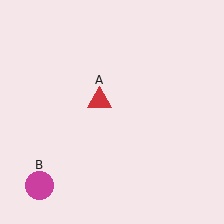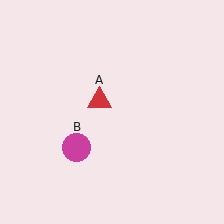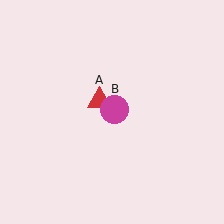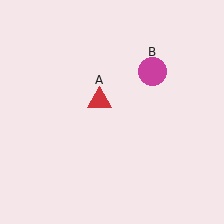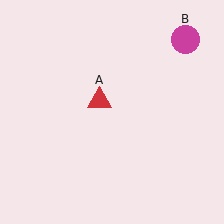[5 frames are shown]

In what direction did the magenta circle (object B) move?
The magenta circle (object B) moved up and to the right.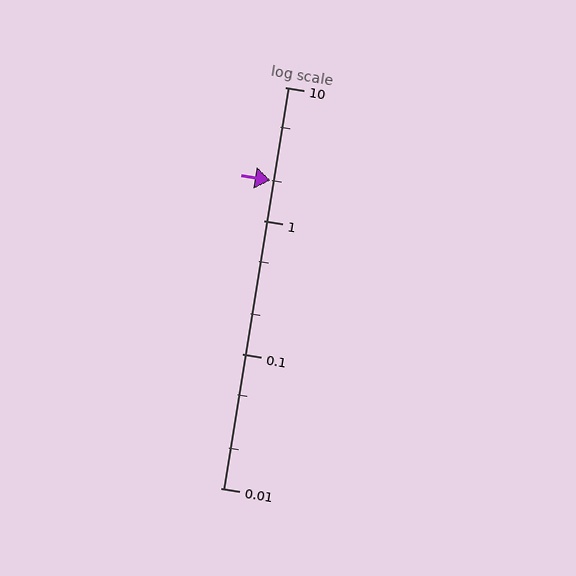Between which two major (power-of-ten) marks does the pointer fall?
The pointer is between 1 and 10.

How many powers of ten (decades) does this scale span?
The scale spans 3 decades, from 0.01 to 10.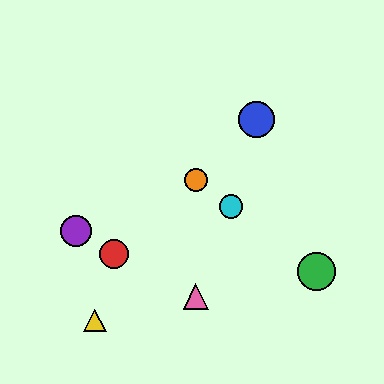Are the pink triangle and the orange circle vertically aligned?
Yes, both are at x≈196.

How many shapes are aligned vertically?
2 shapes (the orange circle, the pink triangle) are aligned vertically.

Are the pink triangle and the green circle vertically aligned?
No, the pink triangle is at x≈196 and the green circle is at x≈316.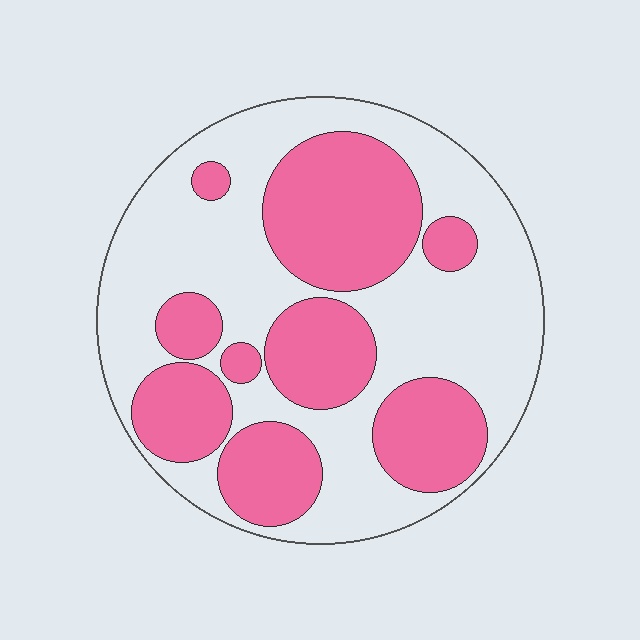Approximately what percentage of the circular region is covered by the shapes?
Approximately 40%.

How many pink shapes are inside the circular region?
9.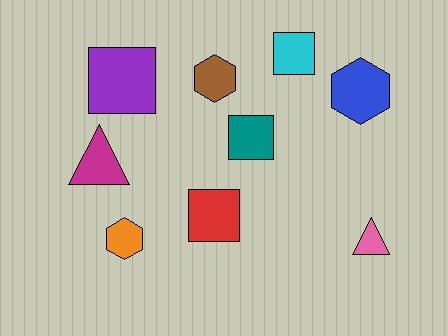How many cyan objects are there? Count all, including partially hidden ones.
There is 1 cyan object.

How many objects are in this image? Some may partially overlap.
There are 9 objects.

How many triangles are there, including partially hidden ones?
There are 2 triangles.